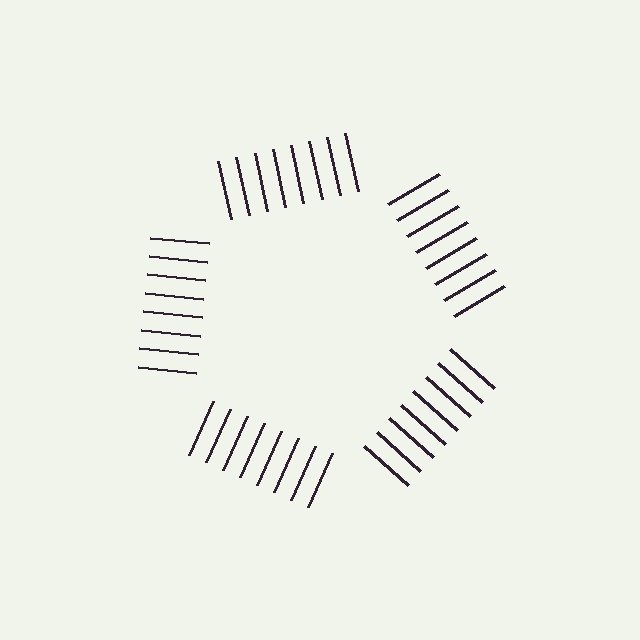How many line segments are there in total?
40 — 8 along each of the 5 edges.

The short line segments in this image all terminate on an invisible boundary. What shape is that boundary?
An illusory pentagon — the line segments terminate on its edges but no continuous stroke is drawn.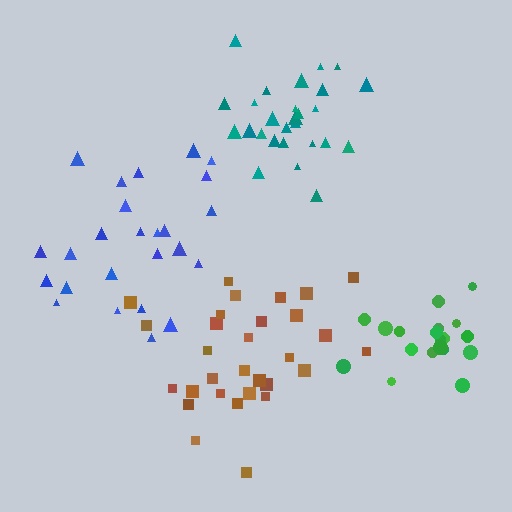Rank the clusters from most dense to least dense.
teal, green, brown, blue.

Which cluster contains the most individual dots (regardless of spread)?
Brown (30).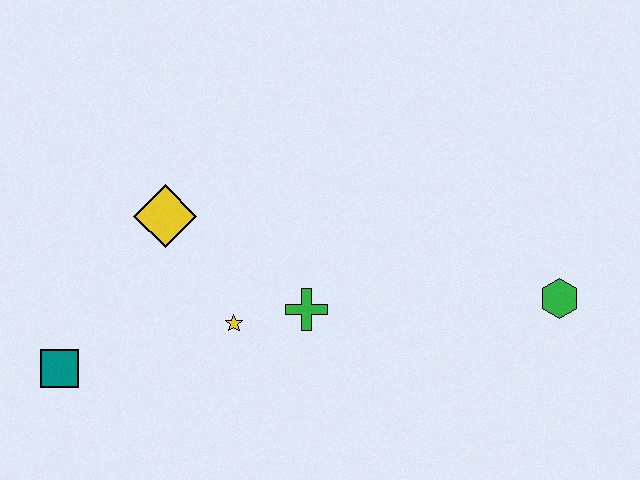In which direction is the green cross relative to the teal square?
The green cross is to the right of the teal square.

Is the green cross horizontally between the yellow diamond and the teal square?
No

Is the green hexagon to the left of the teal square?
No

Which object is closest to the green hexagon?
The green cross is closest to the green hexagon.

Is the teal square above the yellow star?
No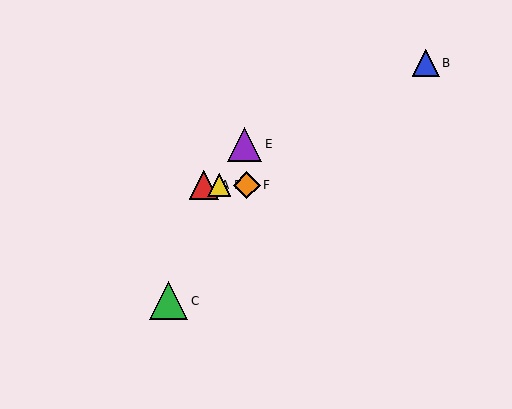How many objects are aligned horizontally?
3 objects (A, D, F) are aligned horizontally.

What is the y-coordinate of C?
Object C is at y≈301.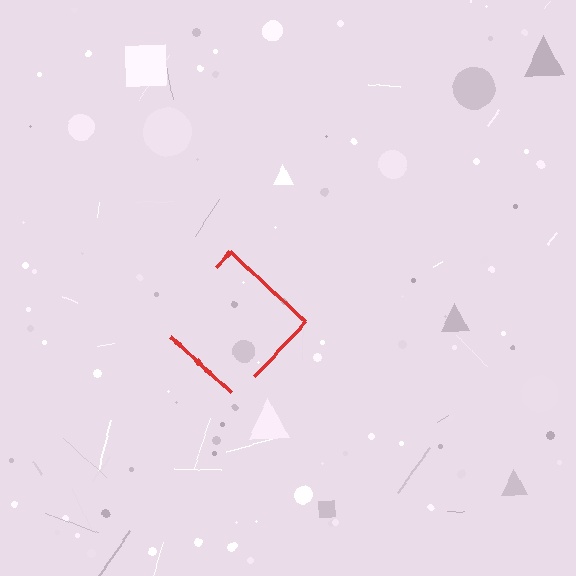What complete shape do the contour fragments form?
The contour fragments form a diamond.